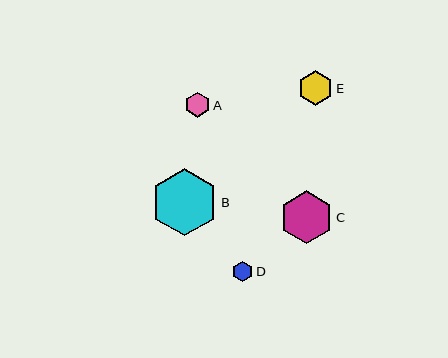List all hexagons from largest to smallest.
From largest to smallest: B, C, E, A, D.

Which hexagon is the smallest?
Hexagon D is the smallest with a size of approximately 20 pixels.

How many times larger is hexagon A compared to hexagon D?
Hexagon A is approximately 1.2 times the size of hexagon D.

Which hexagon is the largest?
Hexagon B is the largest with a size of approximately 67 pixels.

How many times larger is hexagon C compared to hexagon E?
Hexagon C is approximately 1.5 times the size of hexagon E.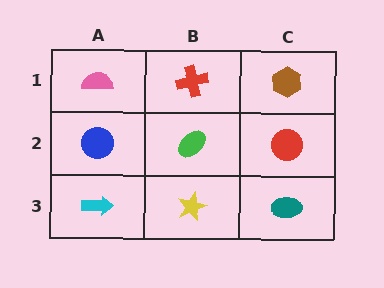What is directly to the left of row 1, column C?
A red cross.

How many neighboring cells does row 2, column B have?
4.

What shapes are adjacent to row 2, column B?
A red cross (row 1, column B), a yellow star (row 3, column B), a blue circle (row 2, column A), a red circle (row 2, column C).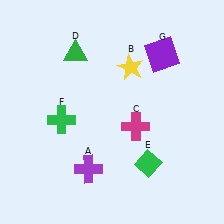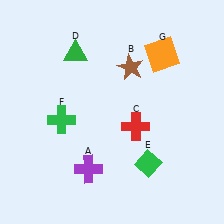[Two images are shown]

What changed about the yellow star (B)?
In Image 1, B is yellow. In Image 2, it changed to brown.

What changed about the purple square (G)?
In Image 1, G is purple. In Image 2, it changed to orange.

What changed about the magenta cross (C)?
In Image 1, C is magenta. In Image 2, it changed to red.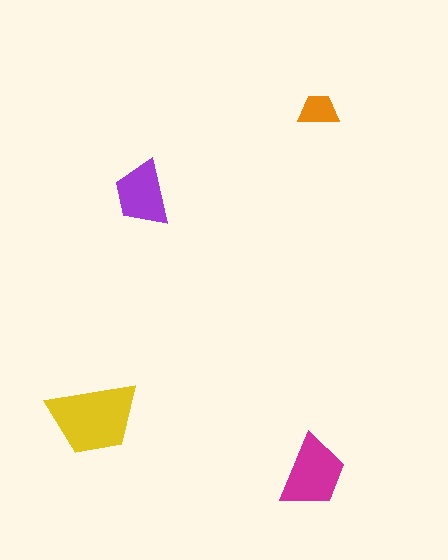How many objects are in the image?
There are 4 objects in the image.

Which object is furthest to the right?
The orange trapezoid is rightmost.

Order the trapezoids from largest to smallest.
the yellow one, the magenta one, the purple one, the orange one.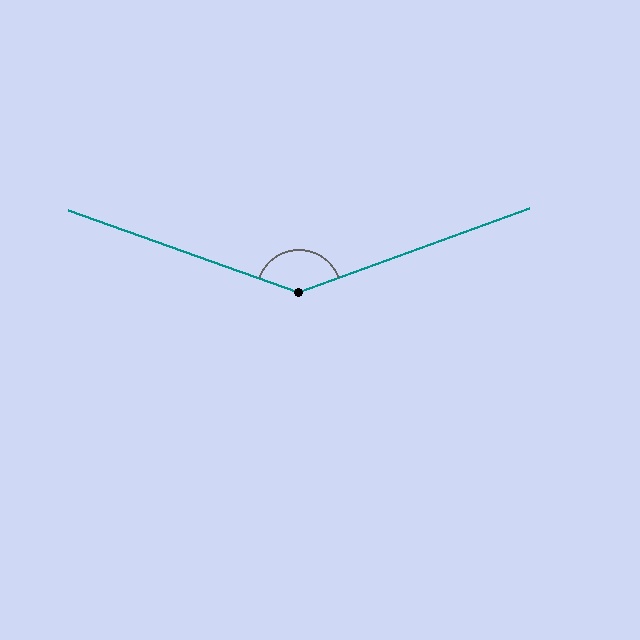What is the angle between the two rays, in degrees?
Approximately 140 degrees.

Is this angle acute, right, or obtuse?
It is obtuse.